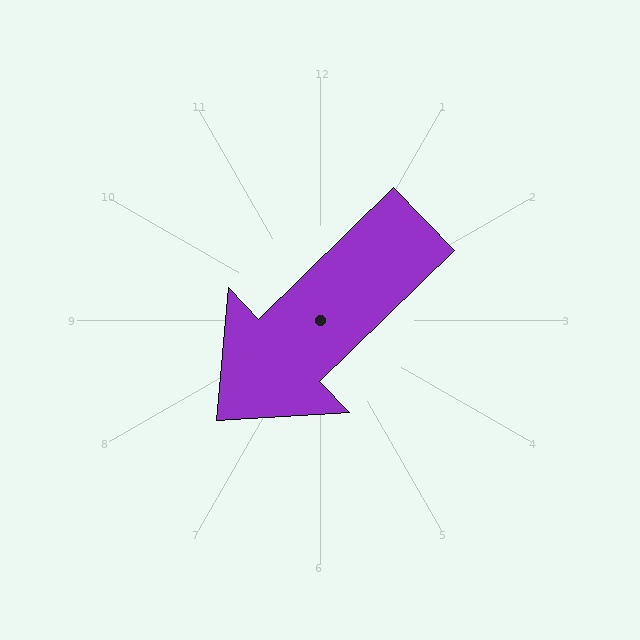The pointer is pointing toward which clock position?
Roughly 8 o'clock.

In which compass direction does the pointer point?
Southwest.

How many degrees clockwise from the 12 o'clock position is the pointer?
Approximately 226 degrees.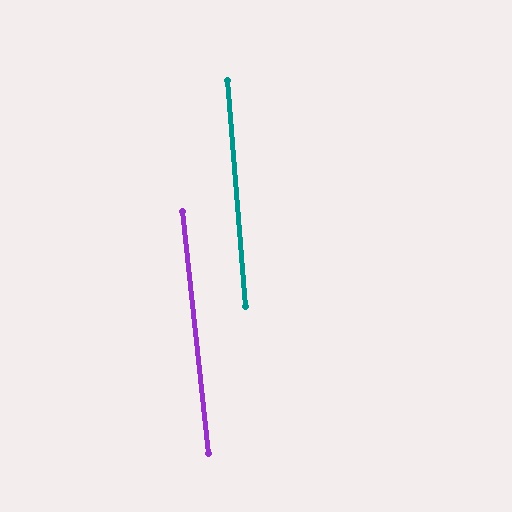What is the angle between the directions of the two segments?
Approximately 2 degrees.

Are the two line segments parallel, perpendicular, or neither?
Parallel — their directions differ by only 1.6°.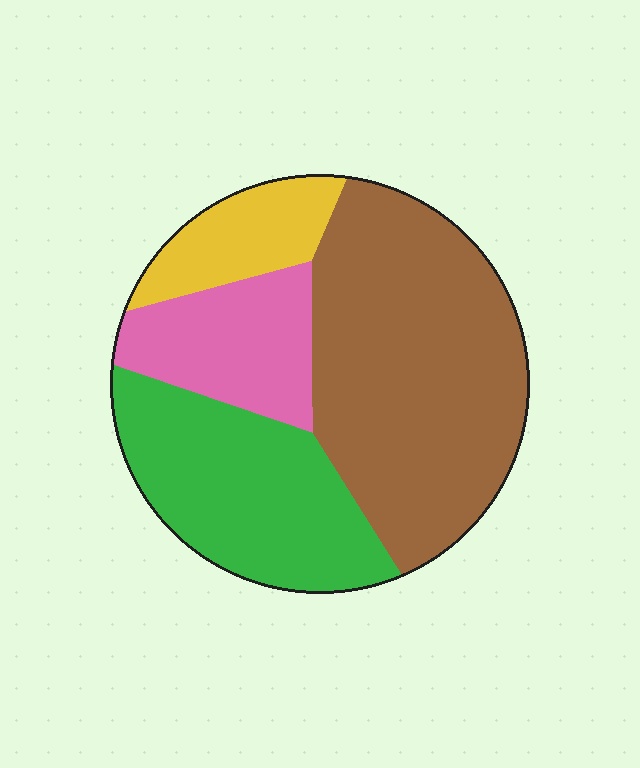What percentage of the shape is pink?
Pink takes up about one sixth (1/6) of the shape.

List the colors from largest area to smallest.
From largest to smallest: brown, green, pink, yellow.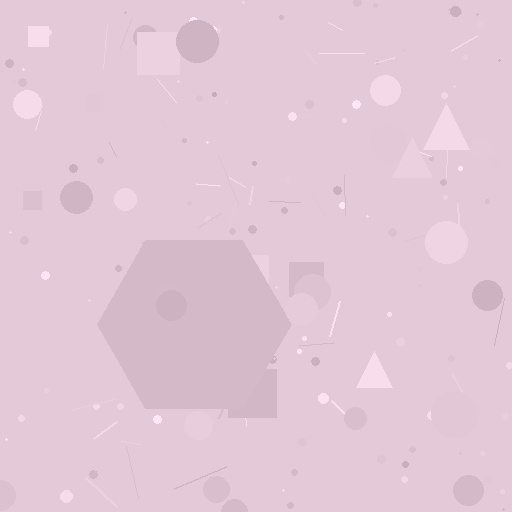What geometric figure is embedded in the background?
A hexagon is embedded in the background.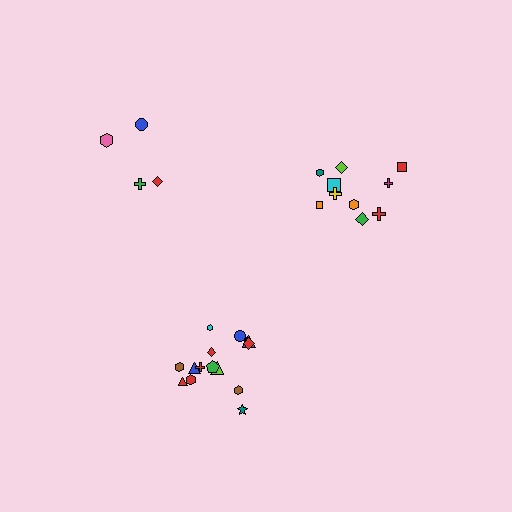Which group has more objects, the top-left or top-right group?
The top-right group.